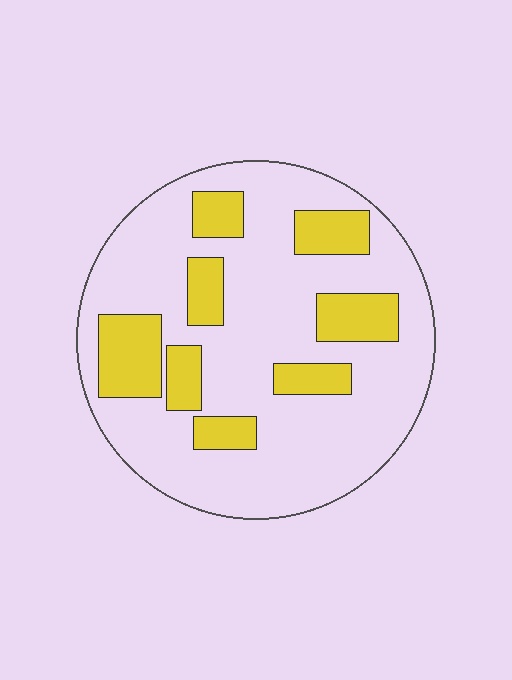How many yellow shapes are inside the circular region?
8.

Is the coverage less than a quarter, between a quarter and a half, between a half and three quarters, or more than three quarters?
Less than a quarter.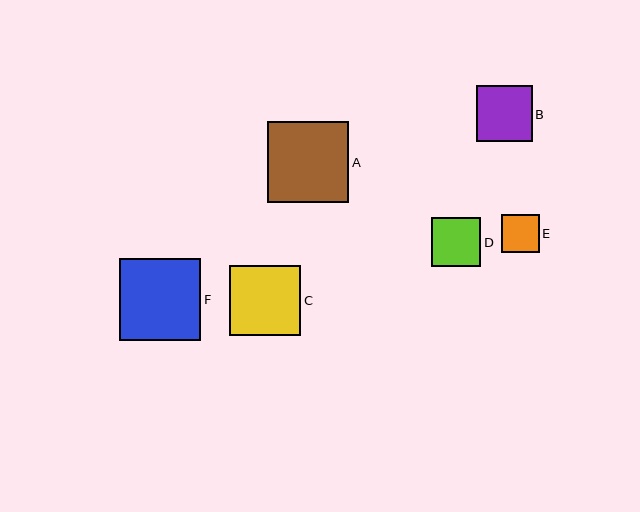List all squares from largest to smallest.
From largest to smallest: F, A, C, B, D, E.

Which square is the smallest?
Square E is the smallest with a size of approximately 38 pixels.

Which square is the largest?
Square F is the largest with a size of approximately 82 pixels.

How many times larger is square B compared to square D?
Square B is approximately 1.1 times the size of square D.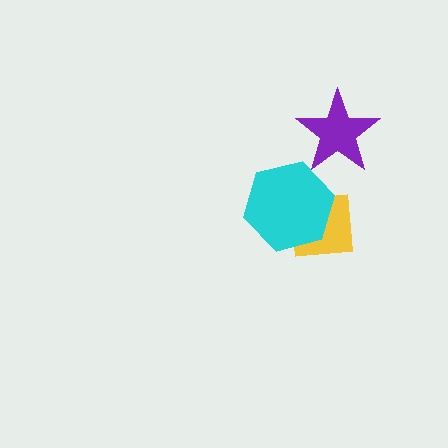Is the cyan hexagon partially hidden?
No, no other shape covers it.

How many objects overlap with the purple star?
0 objects overlap with the purple star.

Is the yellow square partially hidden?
Yes, it is partially covered by another shape.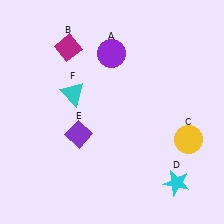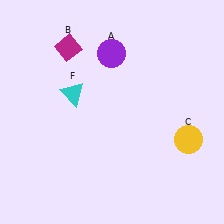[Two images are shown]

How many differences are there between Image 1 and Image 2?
There are 2 differences between the two images.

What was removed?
The purple diamond (E), the cyan star (D) were removed in Image 2.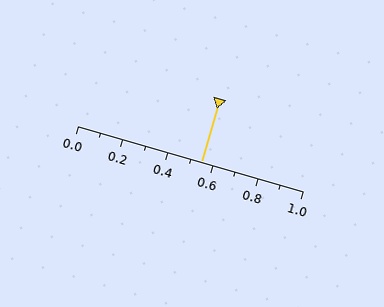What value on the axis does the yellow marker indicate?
The marker indicates approximately 0.55.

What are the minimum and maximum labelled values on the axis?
The axis runs from 0.0 to 1.0.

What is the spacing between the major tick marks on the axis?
The major ticks are spaced 0.2 apart.